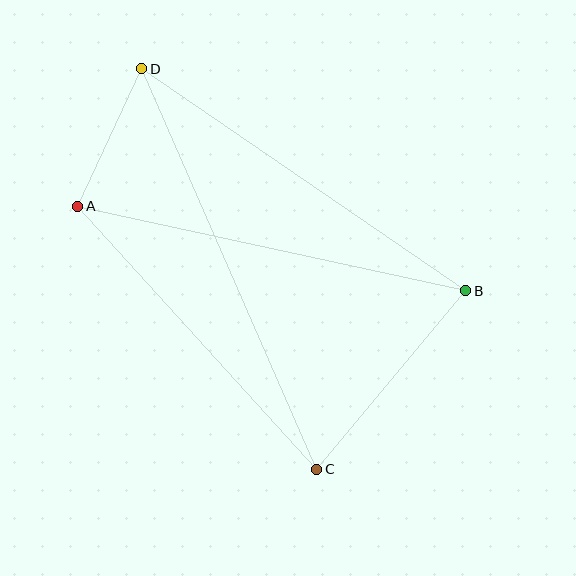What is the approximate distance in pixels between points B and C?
The distance between B and C is approximately 232 pixels.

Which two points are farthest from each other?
Points C and D are farthest from each other.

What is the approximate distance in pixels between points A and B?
The distance between A and B is approximately 397 pixels.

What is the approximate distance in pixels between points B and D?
The distance between B and D is approximately 393 pixels.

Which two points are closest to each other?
Points A and D are closest to each other.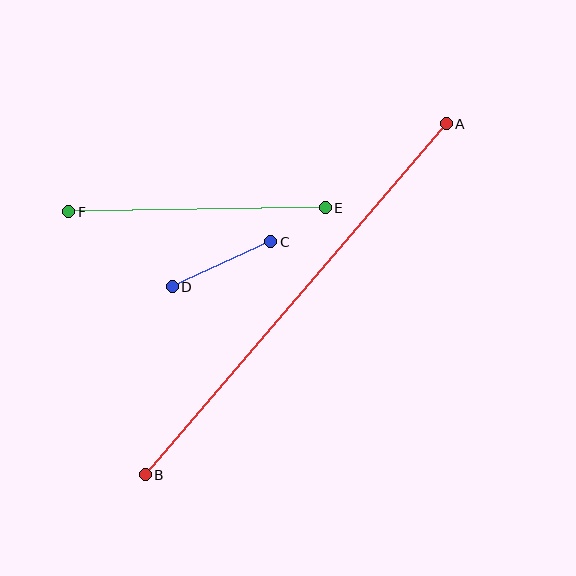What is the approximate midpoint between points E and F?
The midpoint is at approximately (197, 210) pixels.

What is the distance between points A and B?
The distance is approximately 462 pixels.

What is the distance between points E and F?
The distance is approximately 256 pixels.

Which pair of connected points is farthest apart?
Points A and B are farthest apart.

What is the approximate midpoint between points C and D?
The midpoint is at approximately (221, 264) pixels.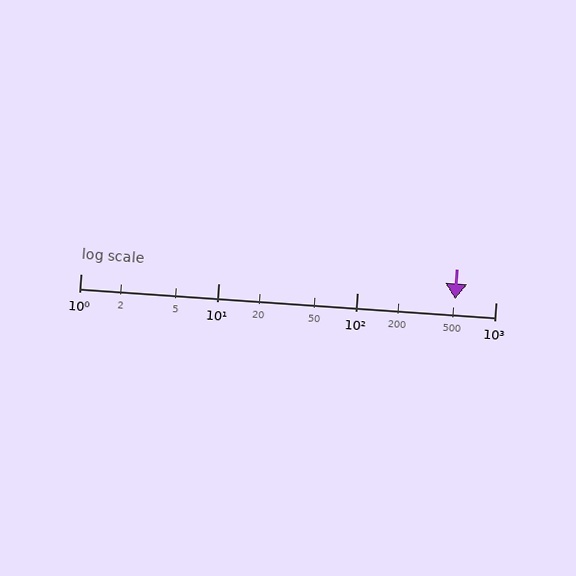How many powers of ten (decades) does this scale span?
The scale spans 3 decades, from 1 to 1000.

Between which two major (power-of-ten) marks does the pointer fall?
The pointer is between 100 and 1000.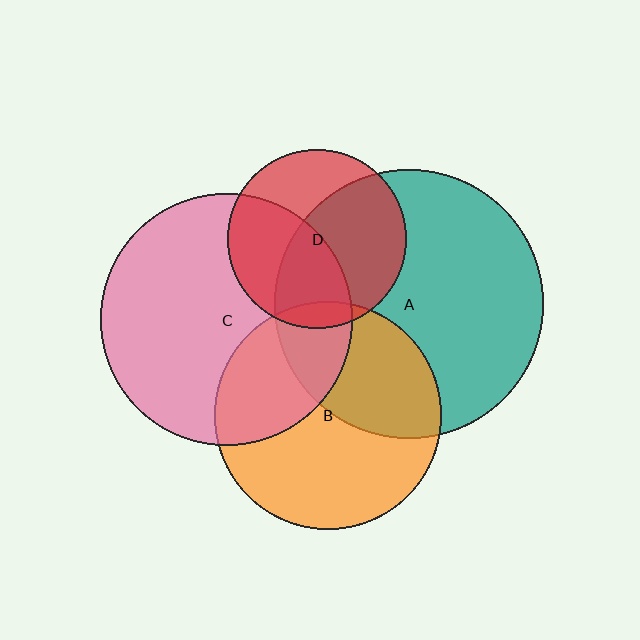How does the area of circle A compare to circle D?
Approximately 2.3 times.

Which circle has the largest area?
Circle A (teal).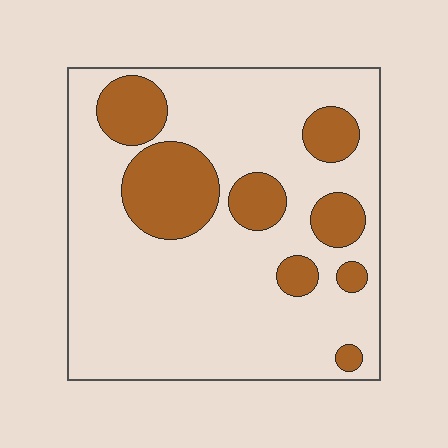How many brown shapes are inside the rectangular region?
8.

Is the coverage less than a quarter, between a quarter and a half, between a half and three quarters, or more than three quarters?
Less than a quarter.